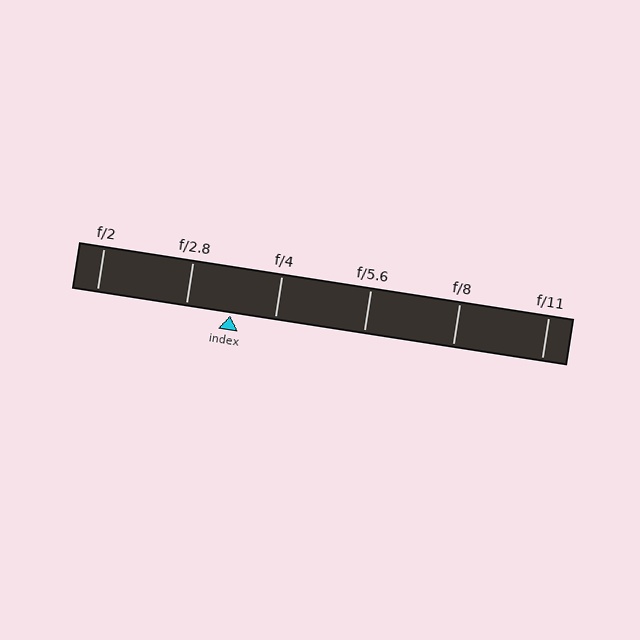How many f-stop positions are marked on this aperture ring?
There are 6 f-stop positions marked.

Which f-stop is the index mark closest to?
The index mark is closest to f/4.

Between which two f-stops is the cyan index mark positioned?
The index mark is between f/2.8 and f/4.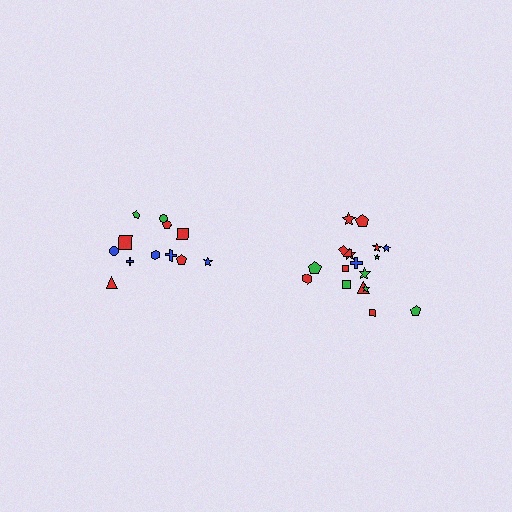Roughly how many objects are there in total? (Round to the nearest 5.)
Roughly 30 objects in total.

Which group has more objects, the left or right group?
The right group.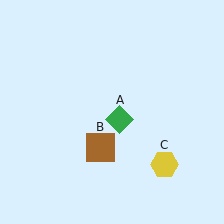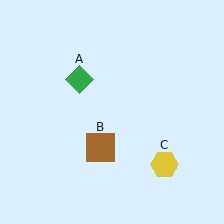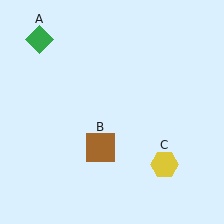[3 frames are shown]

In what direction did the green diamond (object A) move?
The green diamond (object A) moved up and to the left.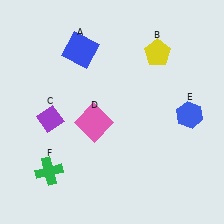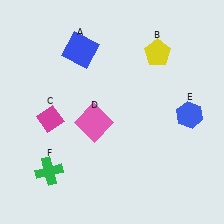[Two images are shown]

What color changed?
The diamond (C) changed from purple in Image 1 to magenta in Image 2.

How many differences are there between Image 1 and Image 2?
There is 1 difference between the two images.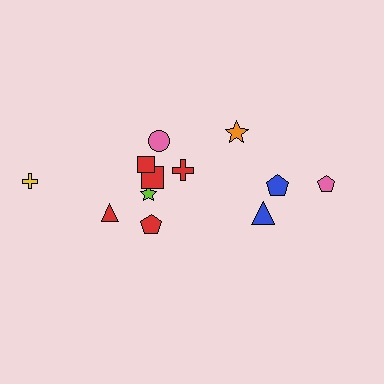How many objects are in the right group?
There are 4 objects.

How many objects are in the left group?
There are 8 objects.